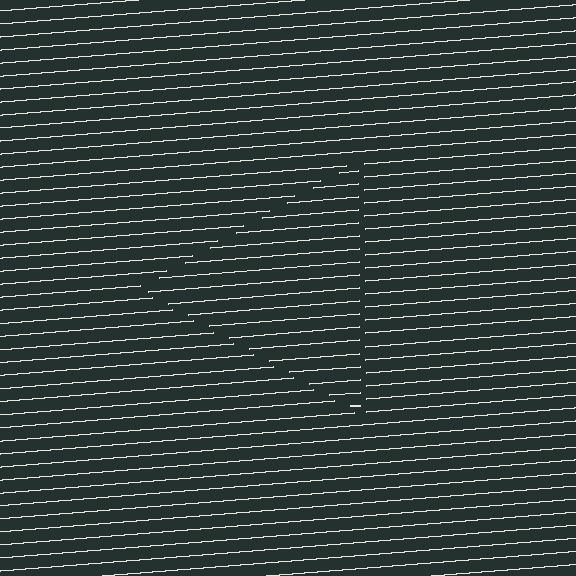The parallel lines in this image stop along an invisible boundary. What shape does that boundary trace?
An illusory triangle. The interior of the shape contains the same grating, shifted by half a period — the contour is defined by the phase discontinuity where line-ends from the inner and outer gratings abut.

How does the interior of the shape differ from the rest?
The interior of the shape contains the same grating, shifted by half a period — the contour is defined by the phase discontinuity where line-ends from the inner and outer gratings abut.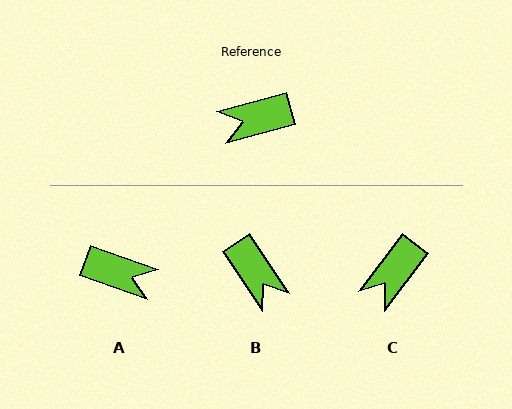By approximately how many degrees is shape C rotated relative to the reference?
Approximately 38 degrees counter-clockwise.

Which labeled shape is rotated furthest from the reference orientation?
A, about 145 degrees away.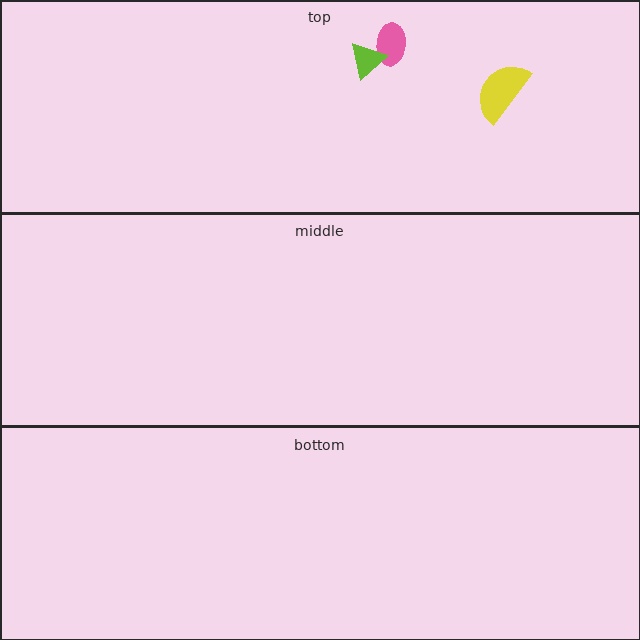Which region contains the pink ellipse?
The top region.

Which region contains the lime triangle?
The top region.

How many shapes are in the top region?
3.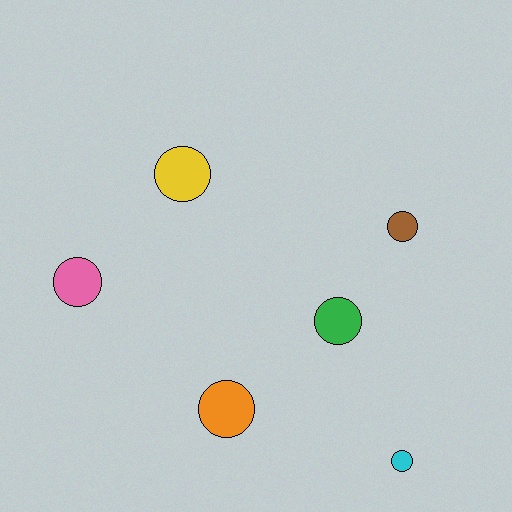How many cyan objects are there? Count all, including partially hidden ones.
There is 1 cyan object.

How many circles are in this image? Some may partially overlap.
There are 6 circles.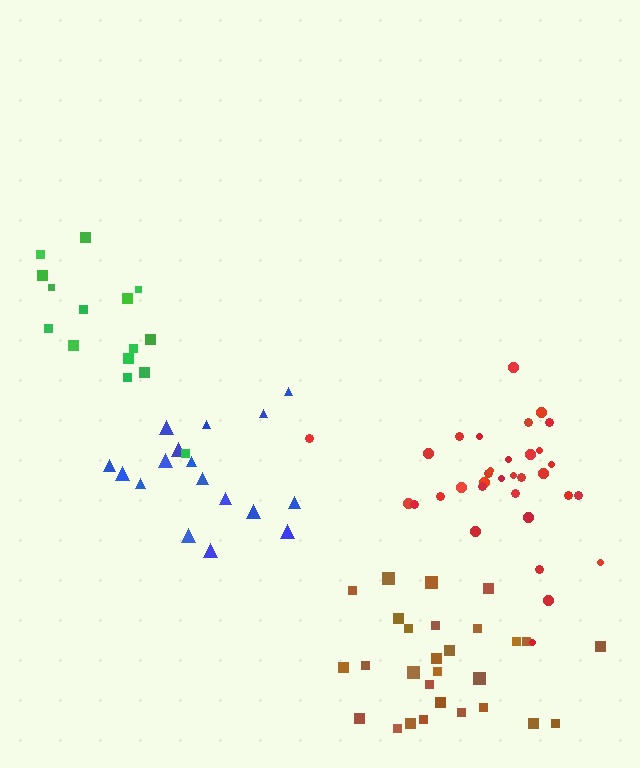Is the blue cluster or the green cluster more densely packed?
Blue.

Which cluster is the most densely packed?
Red.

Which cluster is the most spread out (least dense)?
Green.